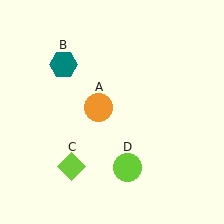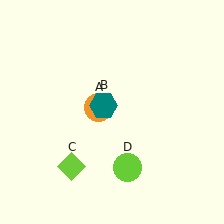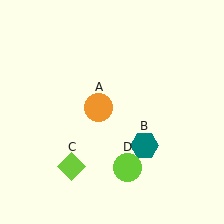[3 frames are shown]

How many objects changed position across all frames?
1 object changed position: teal hexagon (object B).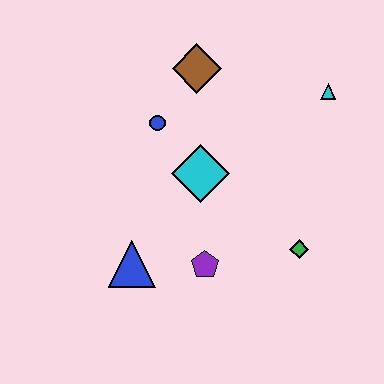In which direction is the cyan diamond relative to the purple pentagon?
The cyan diamond is above the purple pentagon.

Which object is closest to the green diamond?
The purple pentagon is closest to the green diamond.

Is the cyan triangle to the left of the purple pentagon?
No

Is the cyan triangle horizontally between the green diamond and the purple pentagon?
No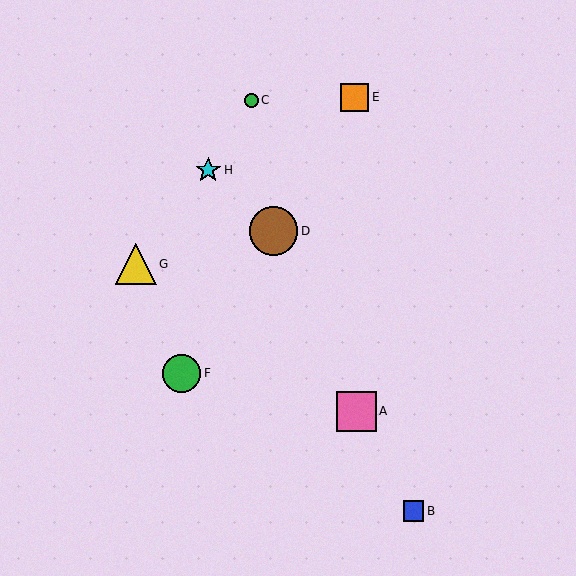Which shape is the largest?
The brown circle (labeled D) is the largest.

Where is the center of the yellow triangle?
The center of the yellow triangle is at (136, 264).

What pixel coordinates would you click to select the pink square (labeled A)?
Click at (356, 411) to select the pink square A.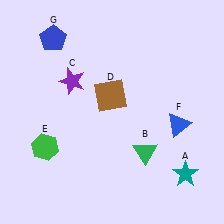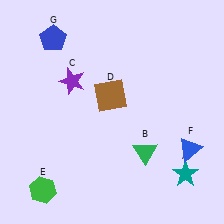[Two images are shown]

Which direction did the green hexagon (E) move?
The green hexagon (E) moved down.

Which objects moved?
The objects that moved are: the green hexagon (E), the blue triangle (F).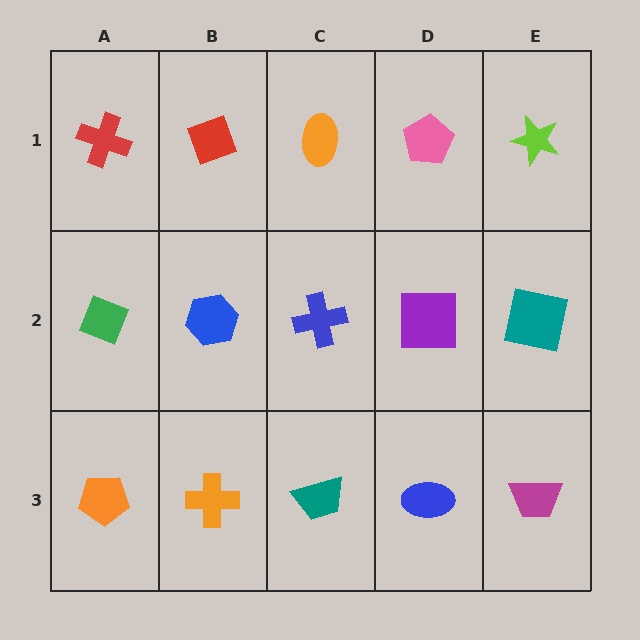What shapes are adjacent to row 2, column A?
A red cross (row 1, column A), an orange pentagon (row 3, column A), a blue hexagon (row 2, column B).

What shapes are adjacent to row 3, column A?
A green diamond (row 2, column A), an orange cross (row 3, column B).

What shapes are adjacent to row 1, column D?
A purple square (row 2, column D), an orange ellipse (row 1, column C), a lime star (row 1, column E).